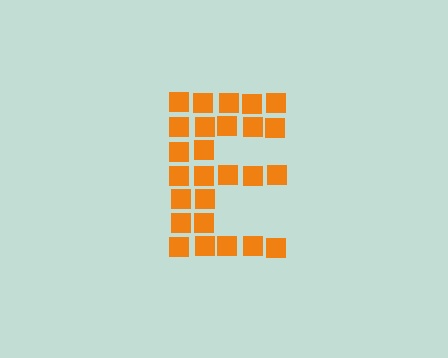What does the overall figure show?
The overall figure shows the letter E.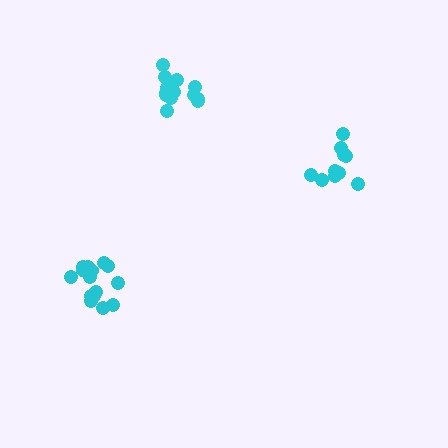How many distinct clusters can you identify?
There are 3 distinct clusters.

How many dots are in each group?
Group 1: 16 dots, Group 2: 11 dots, Group 3: 15 dots (42 total).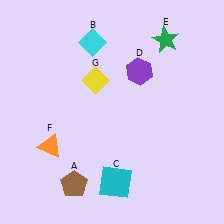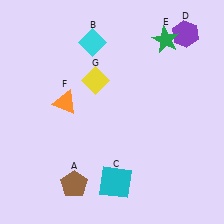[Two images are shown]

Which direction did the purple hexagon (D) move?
The purple hexagon (D) moved right.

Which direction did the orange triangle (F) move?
The orange triangle (F) moved up.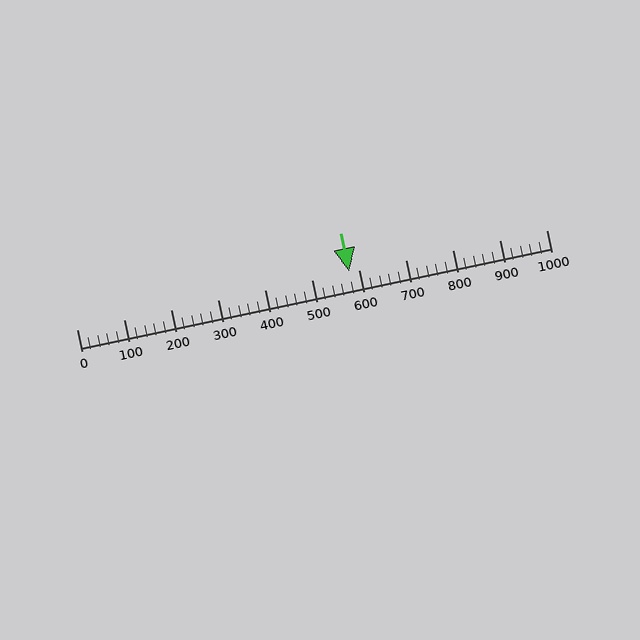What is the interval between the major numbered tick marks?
The major tick marks are spaced 100 units apart.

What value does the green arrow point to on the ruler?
The green arrow points to approximately 580.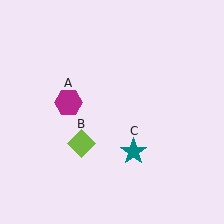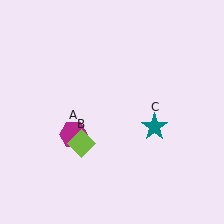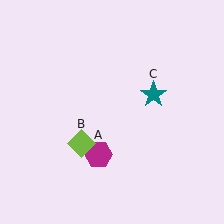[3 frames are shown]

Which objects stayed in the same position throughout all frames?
Lime diamond (object B) remained stationary.